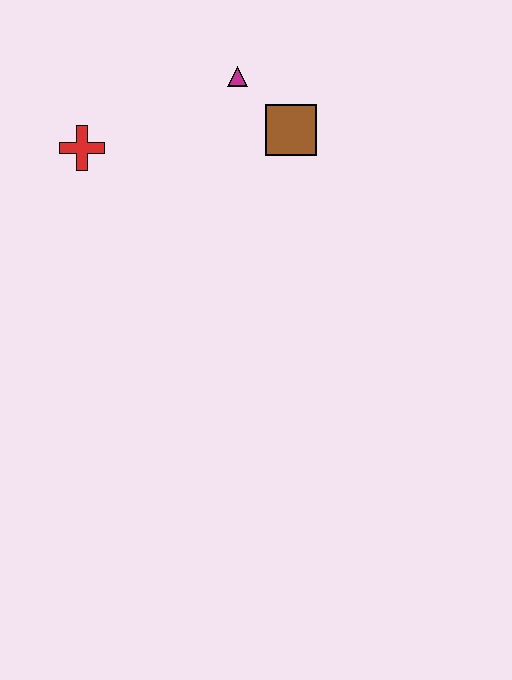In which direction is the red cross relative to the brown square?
The red cross is to the left of the brown square.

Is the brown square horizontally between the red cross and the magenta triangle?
No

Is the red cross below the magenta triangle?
Yes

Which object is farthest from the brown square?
The red cross is farthest from the brown square.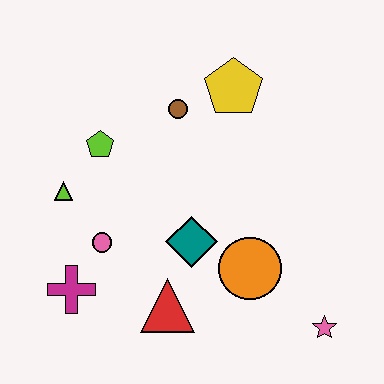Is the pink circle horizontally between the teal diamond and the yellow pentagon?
No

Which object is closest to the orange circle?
The teal diamond is closest to the orange circle.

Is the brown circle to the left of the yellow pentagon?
Yes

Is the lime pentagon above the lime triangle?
Yes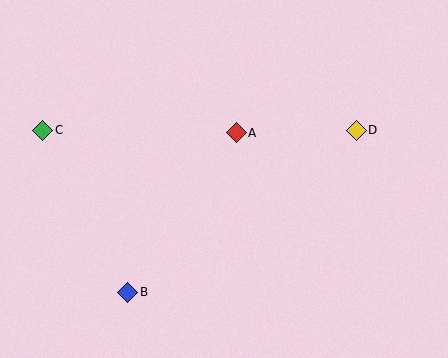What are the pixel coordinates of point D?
Point D is at (356, 130).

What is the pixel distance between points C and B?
The distance between C and B is 183 pixels.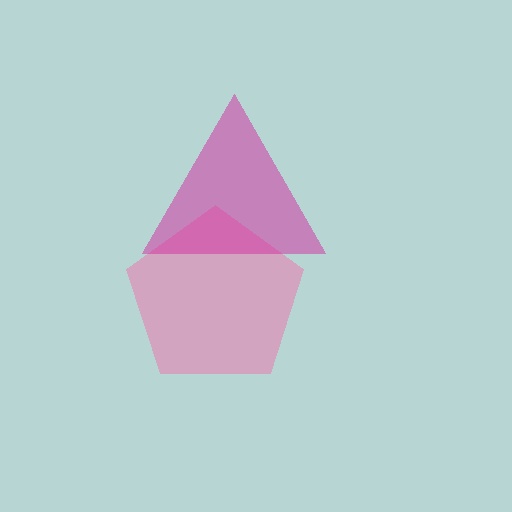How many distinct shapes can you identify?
There are 2 distinct shapes: a pink pentagon, a magenta triangle.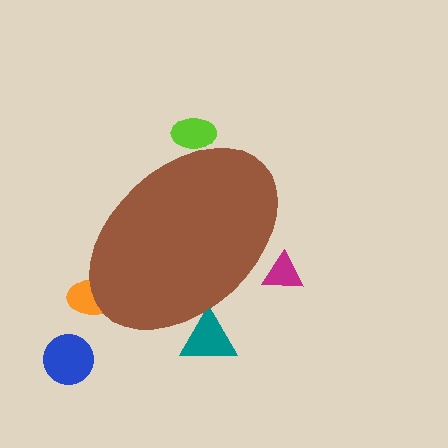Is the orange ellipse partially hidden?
Yes, the orange ellipse is partially hidden behind the brown ellipse.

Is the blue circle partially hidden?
No, the blue circle is fully visible.